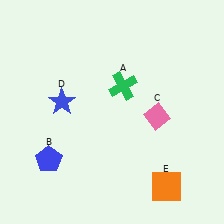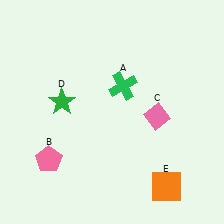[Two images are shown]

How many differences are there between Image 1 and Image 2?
There are 2 differences between the two images.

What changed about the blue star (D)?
In Image 1, D is blue. In Image 2, it changed to green.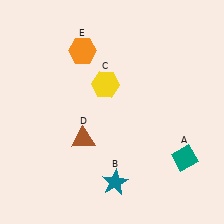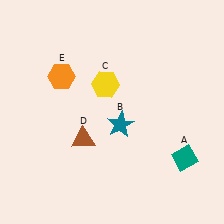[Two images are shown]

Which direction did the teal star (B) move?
The teal star (B) moved up.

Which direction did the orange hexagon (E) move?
The orange hexagon (E) moved down.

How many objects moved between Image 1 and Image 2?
2 objects moved between the two images.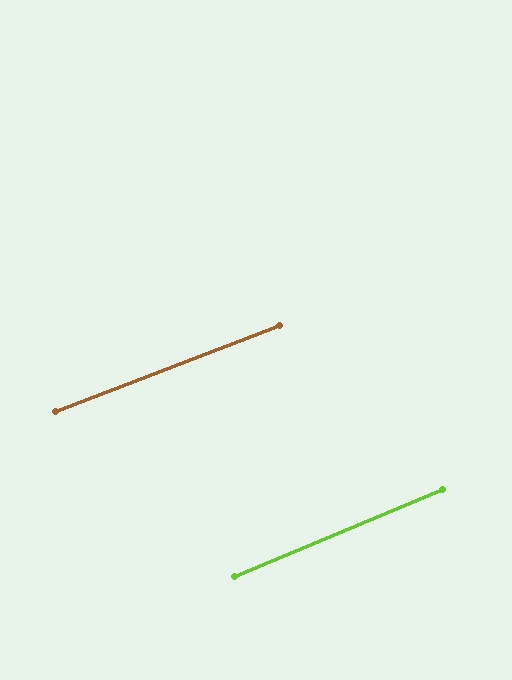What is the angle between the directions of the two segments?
Approximately 2 degrees.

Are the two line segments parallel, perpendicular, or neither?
Parallel — their directions differ by only 1.7°.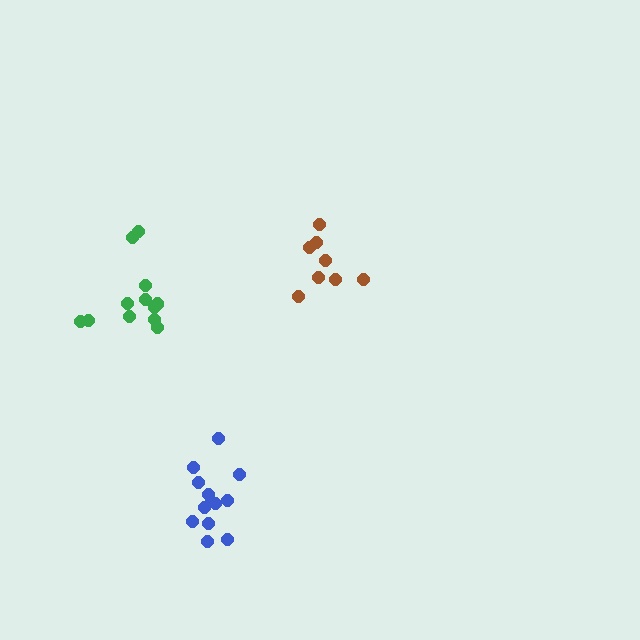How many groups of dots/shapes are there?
There are 3 groups.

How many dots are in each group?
Group 1: 12 dots, Group 2: 13 dots, Group 3: 8 dots (33 total).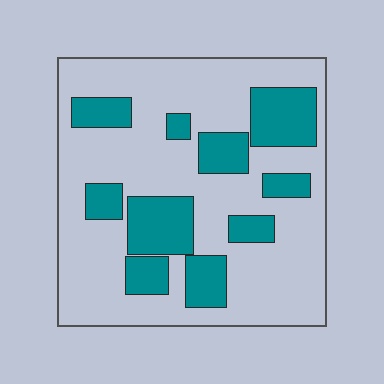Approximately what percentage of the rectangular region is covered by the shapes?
Approximately 30%.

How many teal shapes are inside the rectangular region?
10.